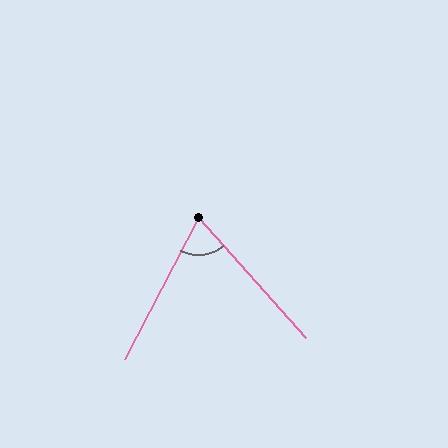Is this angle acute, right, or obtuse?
It is acute.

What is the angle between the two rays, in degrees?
Approximately 69 degrees.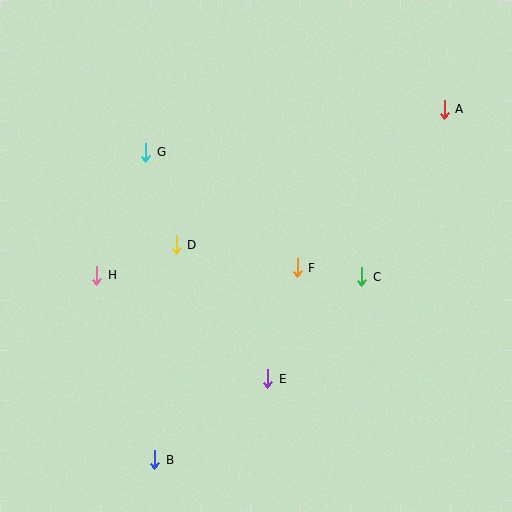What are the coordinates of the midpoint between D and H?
The midpoint between D and H is at (137, 260).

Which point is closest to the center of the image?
Point F at (297, 268) is closest to the center.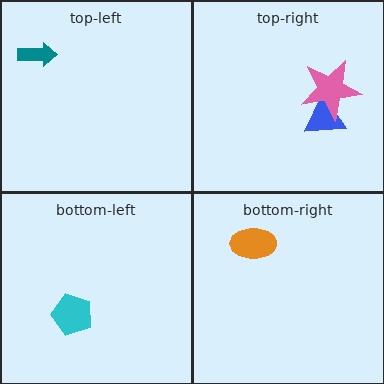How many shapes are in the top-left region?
1.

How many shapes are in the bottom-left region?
1.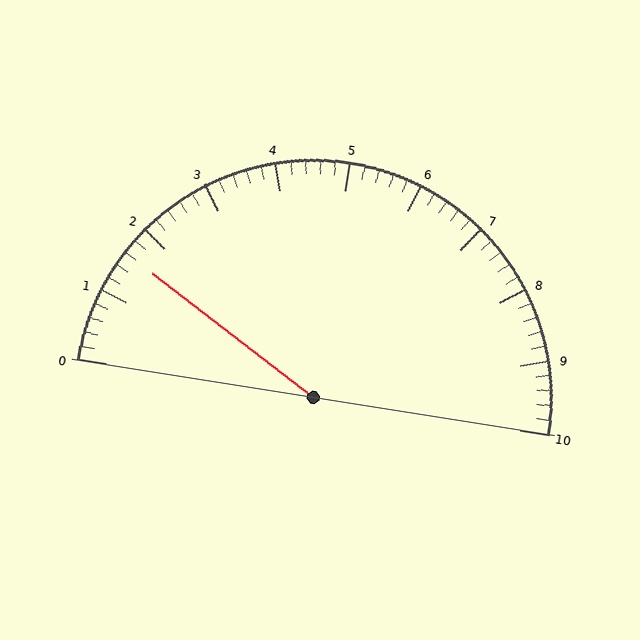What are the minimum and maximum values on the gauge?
The gauge ranges from 0 to 10.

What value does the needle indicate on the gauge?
The needle indicates approximately 1.6.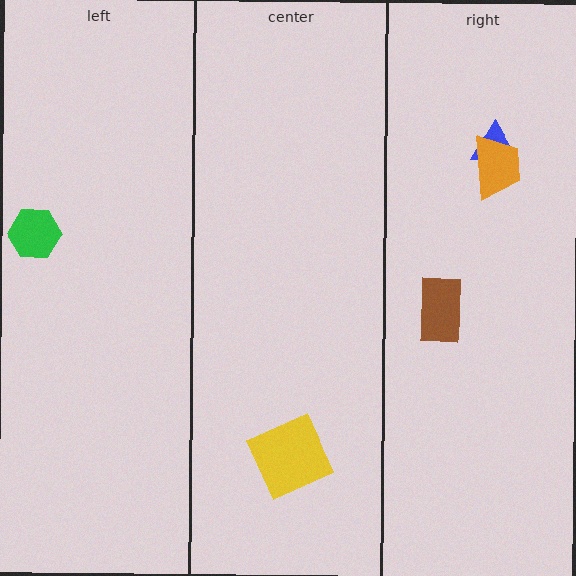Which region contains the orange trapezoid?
The right region.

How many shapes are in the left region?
1.